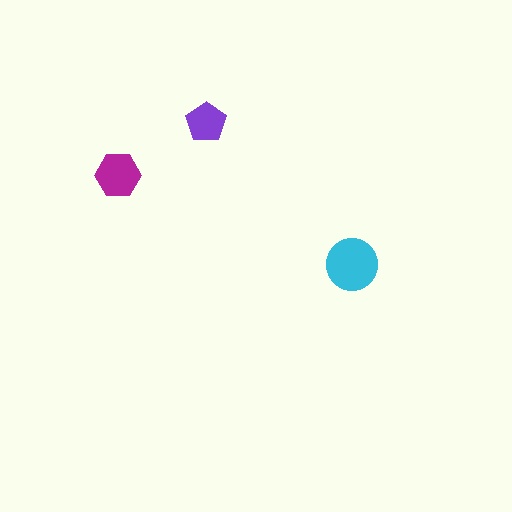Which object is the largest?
The cyan circle.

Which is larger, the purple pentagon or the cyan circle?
The cyan circle.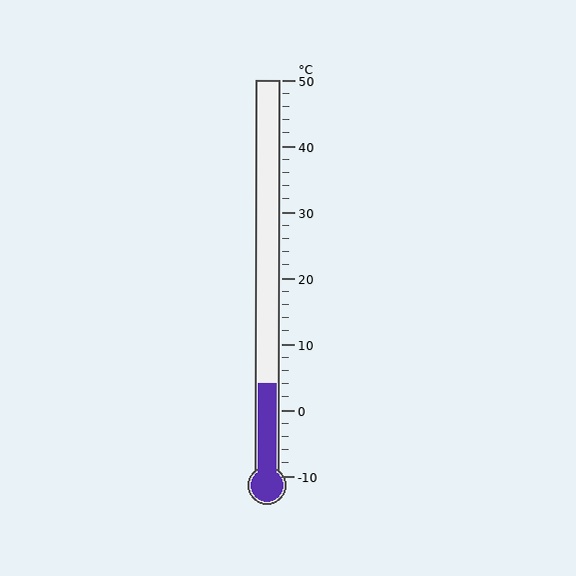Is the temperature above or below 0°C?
The temperature is above 0°C.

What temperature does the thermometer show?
The thermometer shows approximately 4°C.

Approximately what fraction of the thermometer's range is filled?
The thermometer is filled to approximately 25% of its range.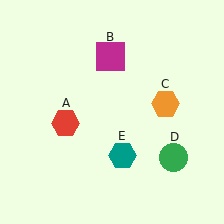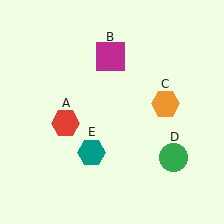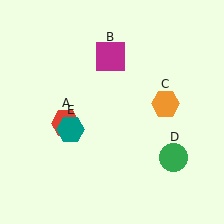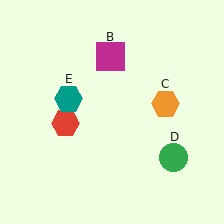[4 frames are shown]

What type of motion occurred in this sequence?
The teal hexagon (object E) rotated clockwise around the center of the scene.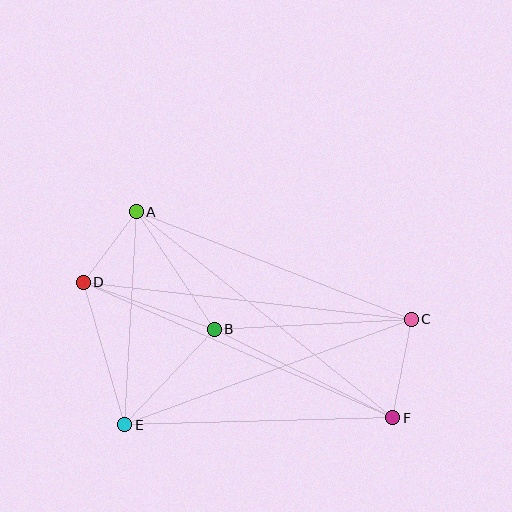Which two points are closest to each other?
Points A and D are closest to each other.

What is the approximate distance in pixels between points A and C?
The distance between A and C is approximately 295 pixels.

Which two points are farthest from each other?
Points D and F are farthest from each other.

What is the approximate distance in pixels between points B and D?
The distance between B and D is approximately 139 pixels.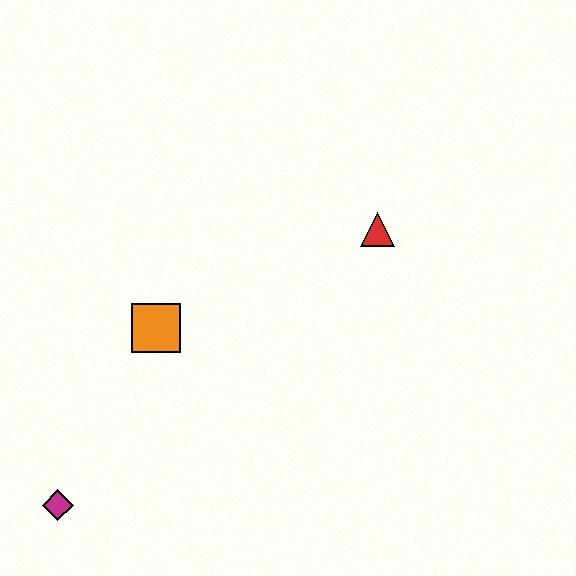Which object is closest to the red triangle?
The orange square is closest to the red triangle.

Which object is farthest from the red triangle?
The magenta diamond is farthest from the red triangle.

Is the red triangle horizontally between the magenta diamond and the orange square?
No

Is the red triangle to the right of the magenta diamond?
Yes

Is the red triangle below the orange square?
No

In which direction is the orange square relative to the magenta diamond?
The orange square is above the magenta diamond.